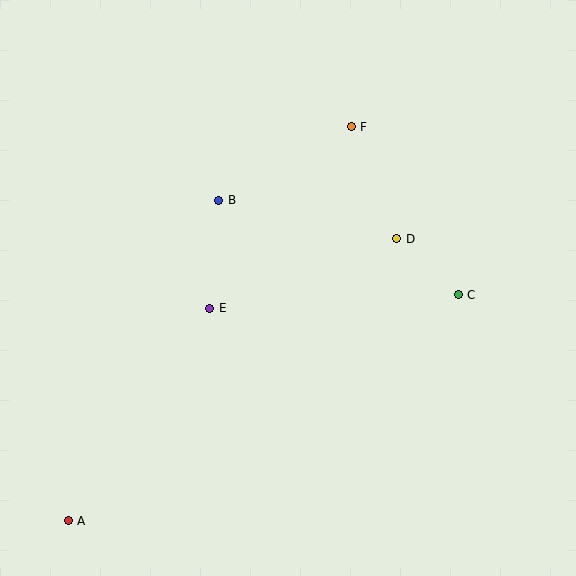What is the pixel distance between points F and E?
The distance between F and E is 230 pixels.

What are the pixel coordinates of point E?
Point E is at (210, 308).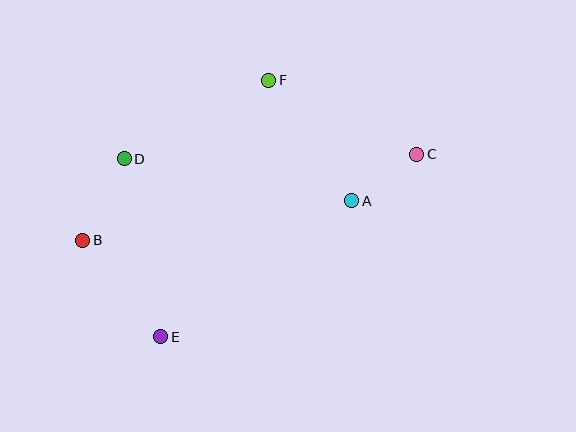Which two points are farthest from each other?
Points B and C are farthest from each other.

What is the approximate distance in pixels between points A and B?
The distance between A and B is approximately 272 pixels.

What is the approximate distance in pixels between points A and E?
The distance between A and E is approximately 234 pixels.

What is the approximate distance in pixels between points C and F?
The distance between C and F is approximately 166 pixels.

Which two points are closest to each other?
Points A and C are closest to each other.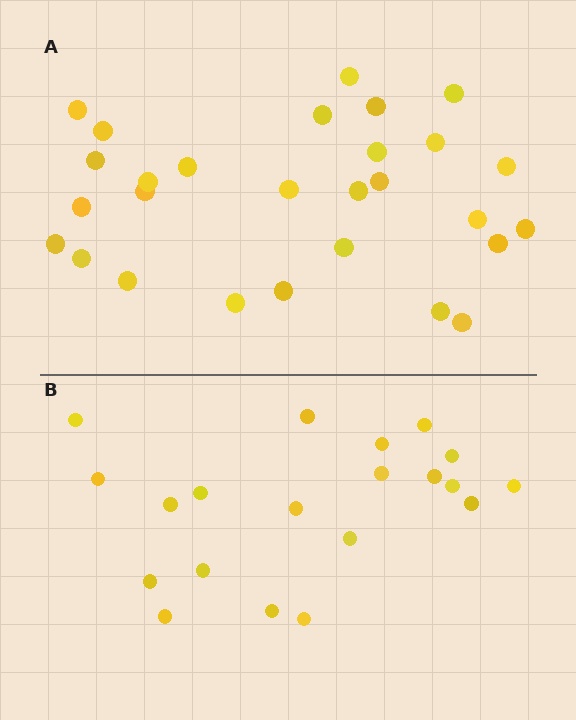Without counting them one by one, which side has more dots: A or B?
Region A (the top region) has more dots.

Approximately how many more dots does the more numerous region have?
Region A has roughly 8 or so more dots than region B.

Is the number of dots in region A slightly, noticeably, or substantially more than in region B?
Region A has noticeably more, but not dramatically so. The ratio is roughly 1.4 to 1.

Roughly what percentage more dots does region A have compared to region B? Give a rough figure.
About 40% more.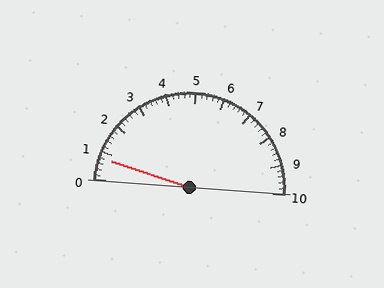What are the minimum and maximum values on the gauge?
The gauge ranges from 0 to 10.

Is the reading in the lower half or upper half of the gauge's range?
The reading is in the lower half of the range (0 to 10).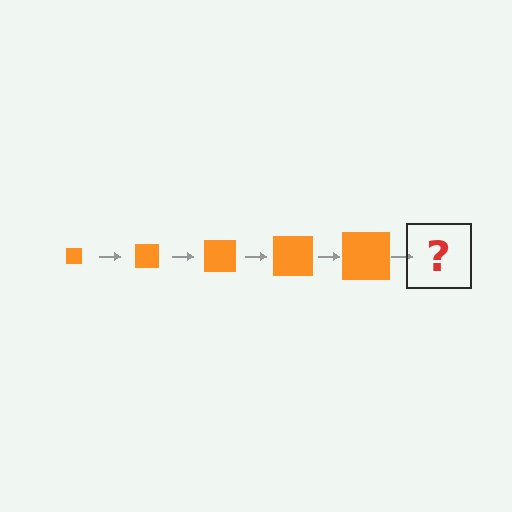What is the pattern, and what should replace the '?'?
The pattern is that the square gets progressively larger each step. The '?' should be an orange square, larger than the previous one.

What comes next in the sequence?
The next element should be an orange square, larger than the previous one.